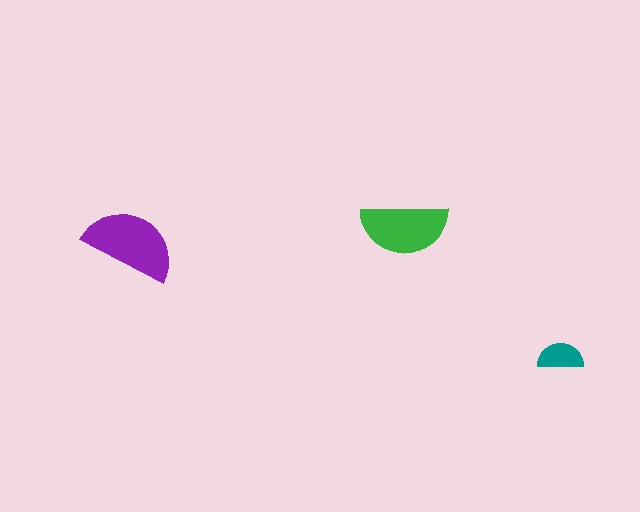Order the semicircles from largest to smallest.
the purple one, the green one, the teal one.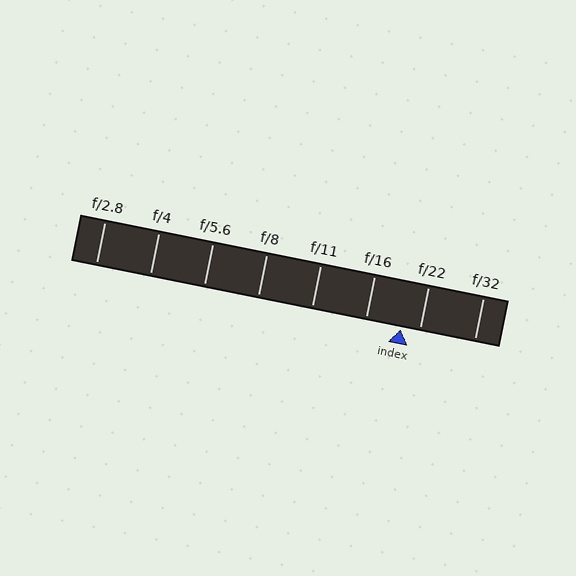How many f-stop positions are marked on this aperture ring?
There are 8 f-stop positions marked.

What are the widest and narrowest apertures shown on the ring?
The widest aperture shown is f/2.8 and the narrowest is f/32.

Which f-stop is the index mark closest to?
The index mark is closest to f/22.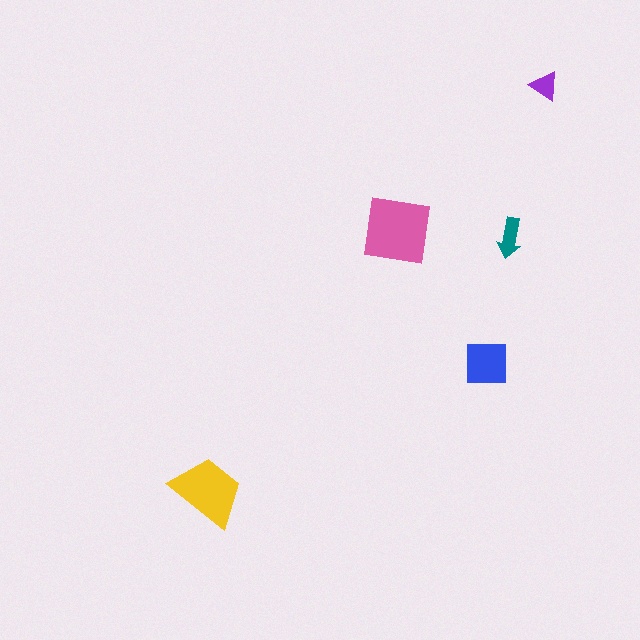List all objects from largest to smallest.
The pink square, the yellow trapezoid, the blue square, the teal arrow, the purple triangle.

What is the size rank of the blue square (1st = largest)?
3rd.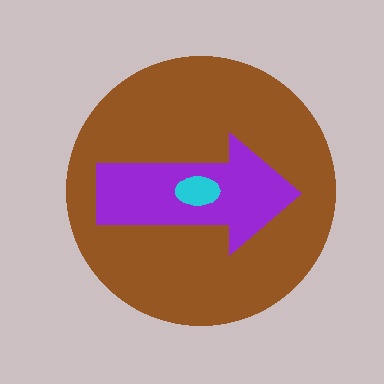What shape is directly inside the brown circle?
The purple arrow.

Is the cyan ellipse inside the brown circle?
Yes.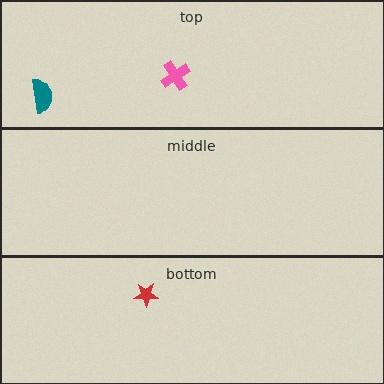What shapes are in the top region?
The pink cross, the teal semicircle.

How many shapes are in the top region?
2.